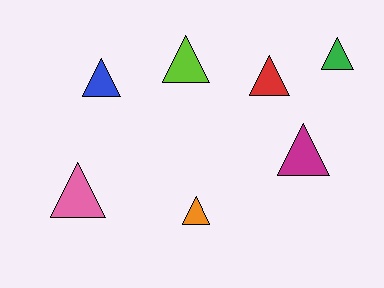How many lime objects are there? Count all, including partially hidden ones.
There is 1 lime object.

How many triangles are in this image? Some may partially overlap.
There are 7 triangles.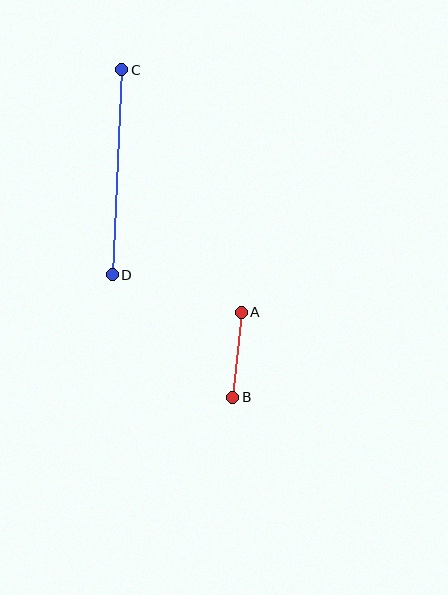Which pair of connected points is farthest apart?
Points C and D are farthest apart.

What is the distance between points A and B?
The distance is approximately 86 pixels.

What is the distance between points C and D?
The distance is approximately 205 pixels.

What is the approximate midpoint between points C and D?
The midpoint is at approximately (117, 172) pixels.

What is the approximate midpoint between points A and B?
The midpoint is at approximately (237, 355) pixels.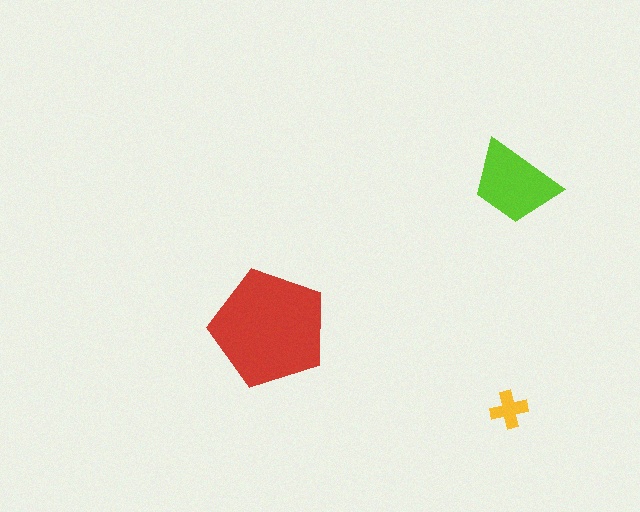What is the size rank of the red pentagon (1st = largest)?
1st.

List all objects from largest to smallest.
The red pentagon, the lime trapezoid, the yellow cross.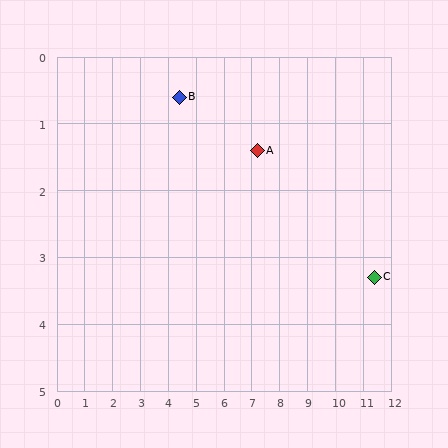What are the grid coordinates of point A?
Point A is at approximately (7.2, 1.4).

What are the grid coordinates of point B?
Point B is at approximately (4.4, 0.6).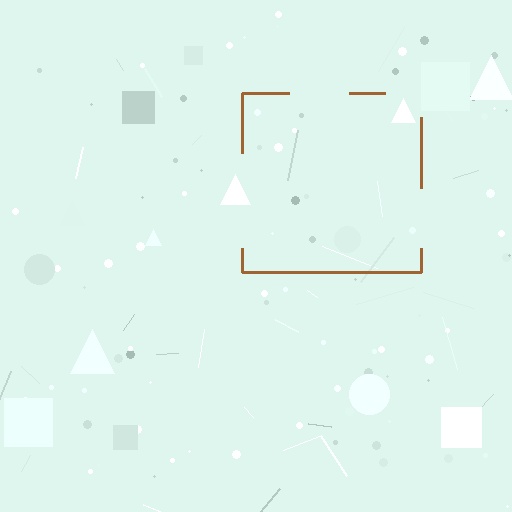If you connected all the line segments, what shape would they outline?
They would outline a square.